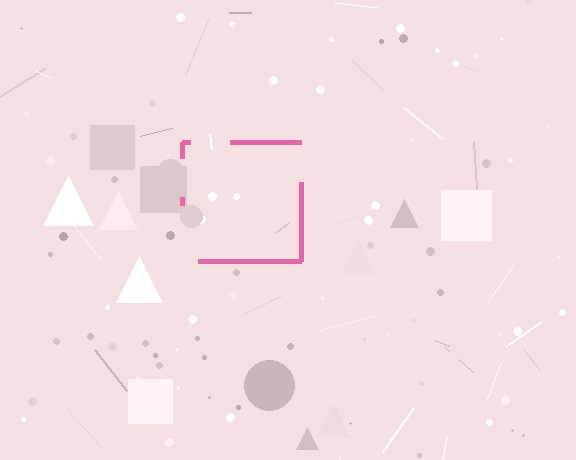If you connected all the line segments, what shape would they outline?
They would outline a square.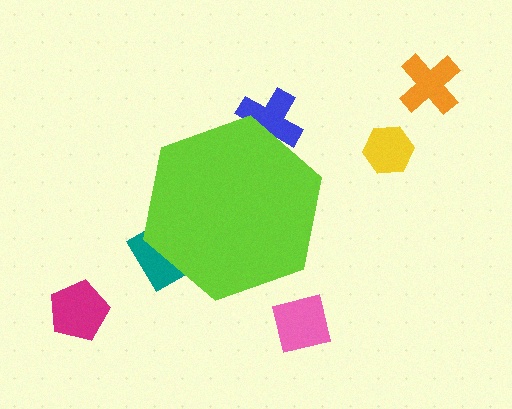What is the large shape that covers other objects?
A lime hexagon.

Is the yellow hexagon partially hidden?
No, the yellow hexagon is fully visible.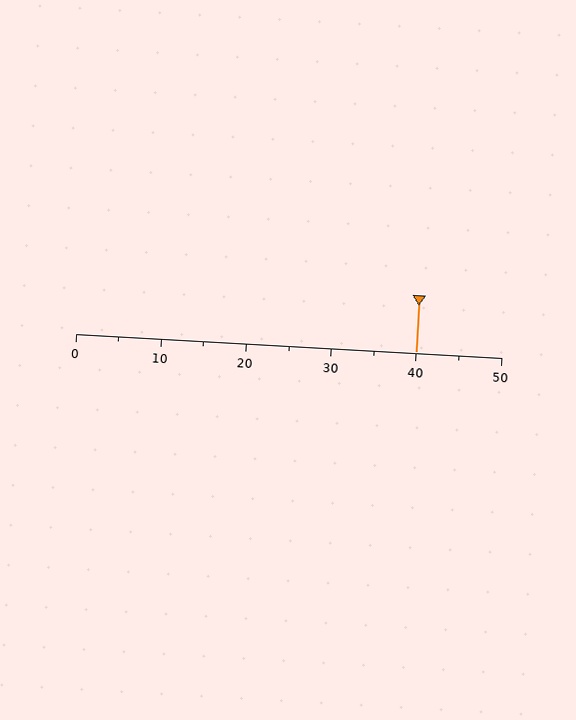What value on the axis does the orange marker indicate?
The marker indicates approximately 40.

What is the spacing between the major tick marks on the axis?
The major ticks are spaced 10 apart.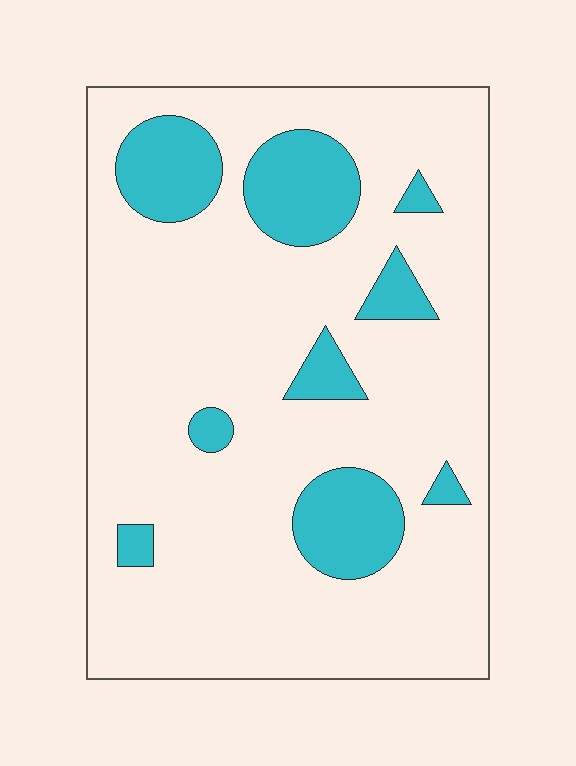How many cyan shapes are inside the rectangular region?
9.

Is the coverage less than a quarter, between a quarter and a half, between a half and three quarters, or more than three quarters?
Less than a quarter.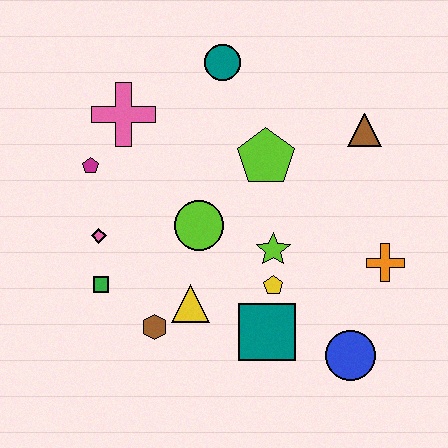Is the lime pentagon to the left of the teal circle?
No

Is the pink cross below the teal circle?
Yes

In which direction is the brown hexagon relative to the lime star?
The brown hexagon is to the left of the lime star.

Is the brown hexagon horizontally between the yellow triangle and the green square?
Yes